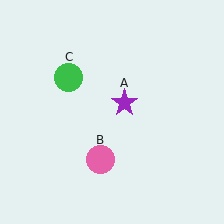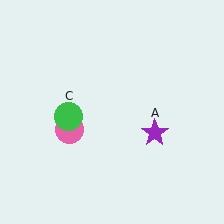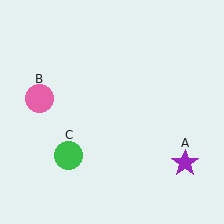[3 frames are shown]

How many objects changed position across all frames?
3 objects changed position: purple star (object A), pink circle (object B), green circle (object C).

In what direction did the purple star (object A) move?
The purple star (object A) moved down and to the right.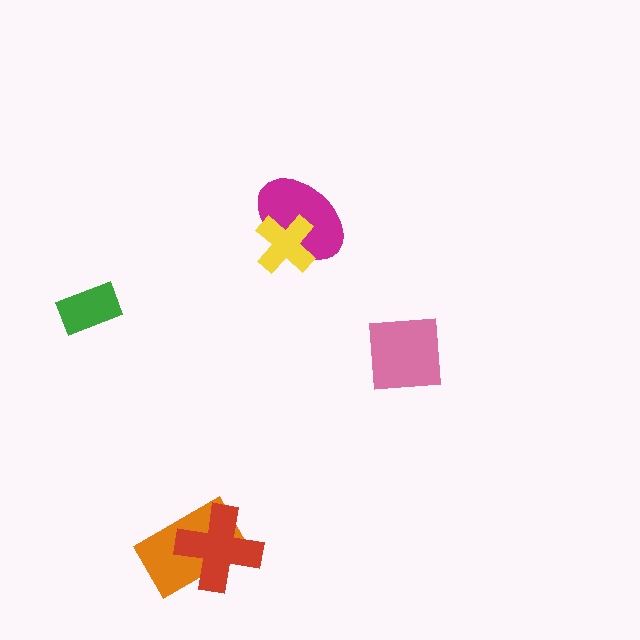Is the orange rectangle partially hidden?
Yes, it is partially covered by another shape.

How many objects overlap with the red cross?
1 object overlaps with the red cross.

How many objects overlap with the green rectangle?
0 objects overlap with the green rectangle.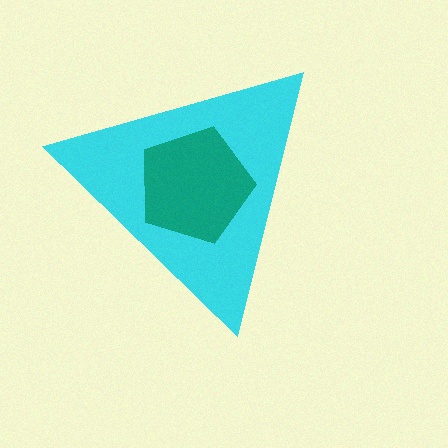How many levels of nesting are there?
2.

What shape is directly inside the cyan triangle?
The teal pentagon.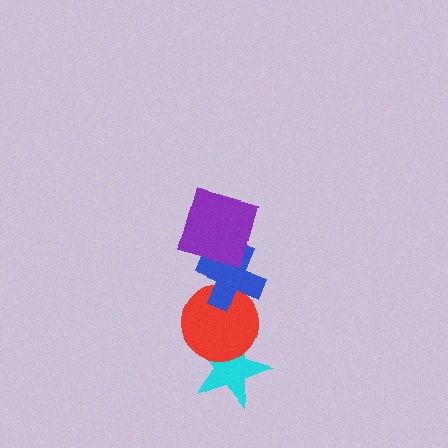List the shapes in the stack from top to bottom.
From top to bottom: the purple square, the blue cross, the red circle, the cyan star.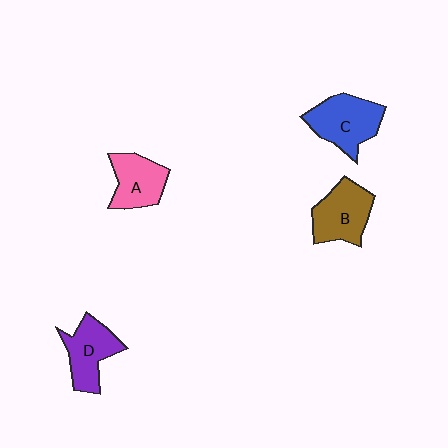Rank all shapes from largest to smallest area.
From largest to smallest: C (blue), B (brown), D (purple), A (pink).